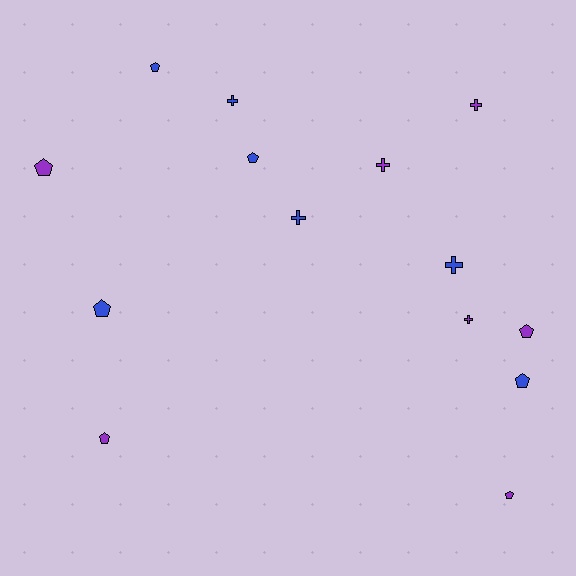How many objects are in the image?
There are 14 objects.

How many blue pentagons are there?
There are 4 blue pentagons.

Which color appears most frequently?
Purple, with 7 objects.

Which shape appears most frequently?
Pentagon, with 8 objects.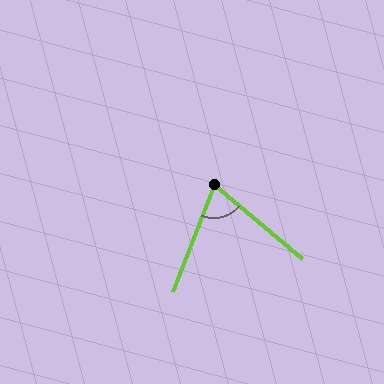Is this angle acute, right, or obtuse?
It is acute.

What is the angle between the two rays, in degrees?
Approximately 72 degrees.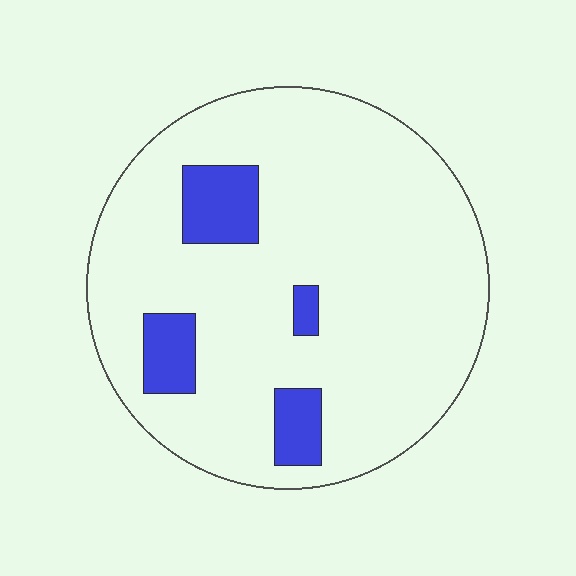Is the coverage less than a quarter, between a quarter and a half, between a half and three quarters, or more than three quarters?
Less than a quarter.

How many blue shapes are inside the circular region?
4.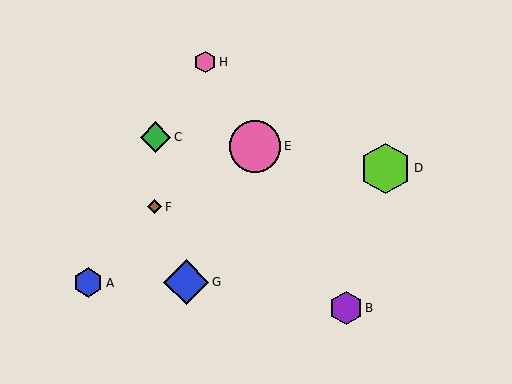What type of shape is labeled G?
Shape G is a blue diamond.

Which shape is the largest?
The pink circle (labeled E) is the largest.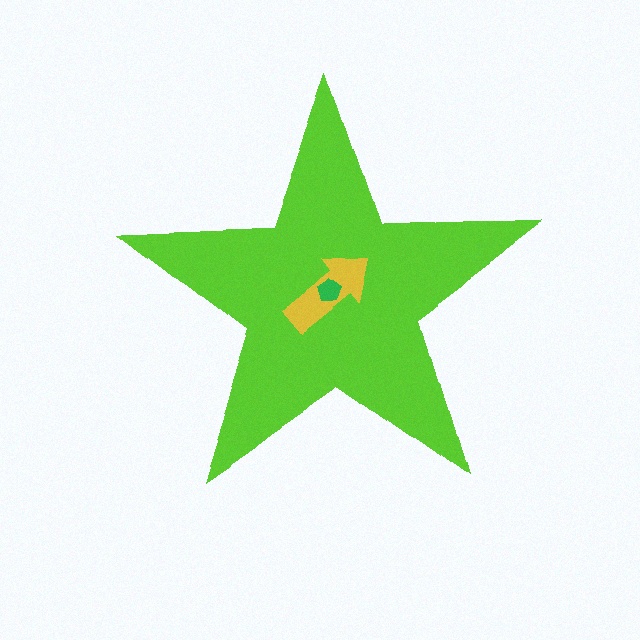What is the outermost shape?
The lime star.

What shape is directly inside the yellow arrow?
The green pentagon.